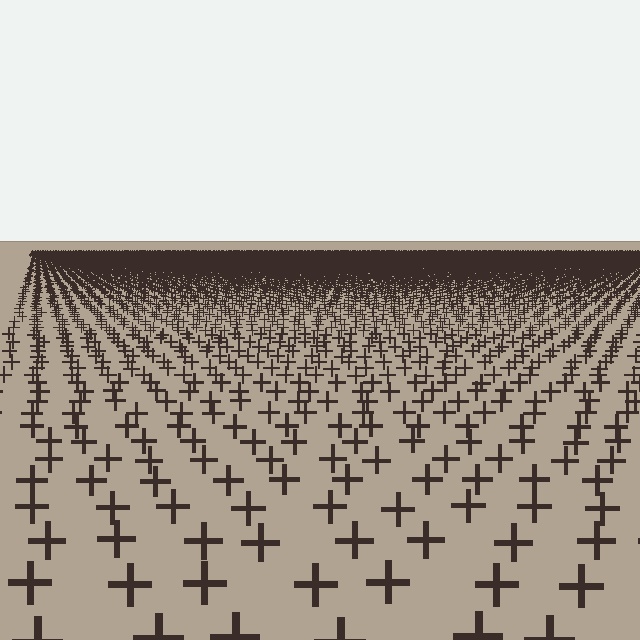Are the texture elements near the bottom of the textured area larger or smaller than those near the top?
Larger. Near the bottom, elements are closer to the viewer and appear at a bigger on-screen size.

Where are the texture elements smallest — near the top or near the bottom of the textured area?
Near the top.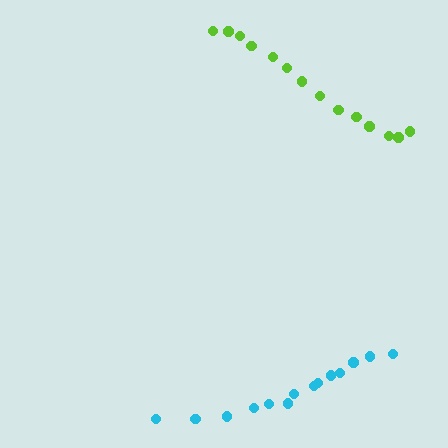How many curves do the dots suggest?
There are 2 distinct paths.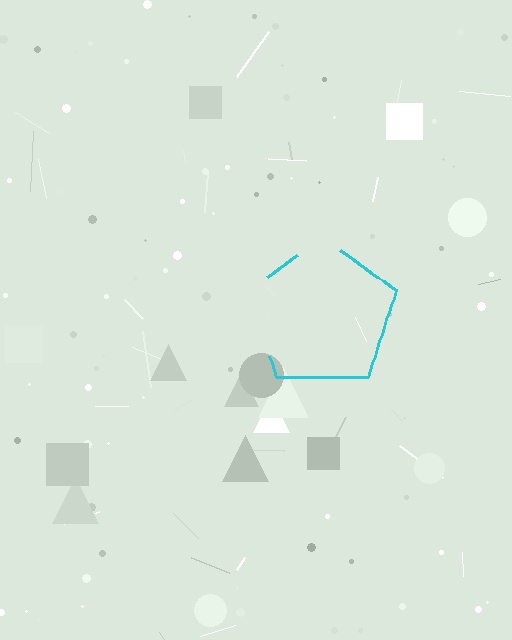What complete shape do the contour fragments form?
The contour fragments form a pentagon.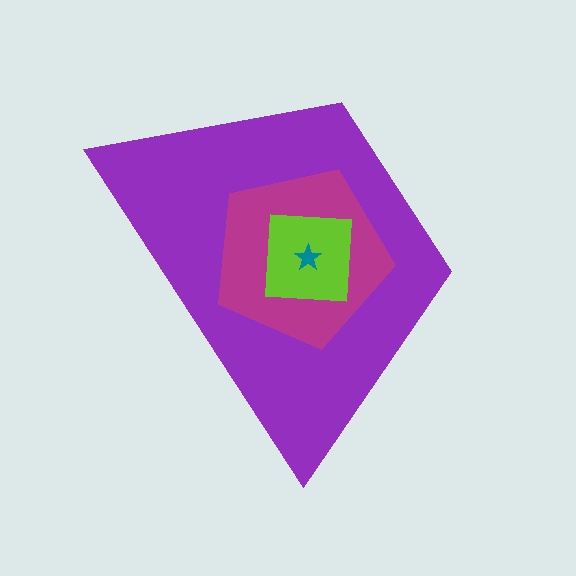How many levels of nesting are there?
4.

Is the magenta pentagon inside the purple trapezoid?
Yes.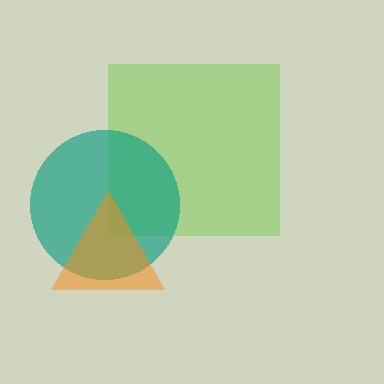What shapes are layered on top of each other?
The layered shapes are: a lime square, a teal circle, an orange triangle.